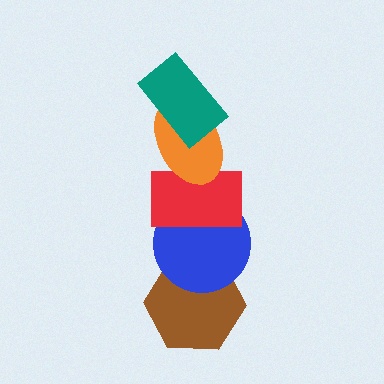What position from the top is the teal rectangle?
The teal rectangle is 1st from the top.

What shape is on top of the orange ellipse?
The teal rectangle is on top of the orange ellipse.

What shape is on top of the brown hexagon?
The blue circle is on top of the brown hexagon.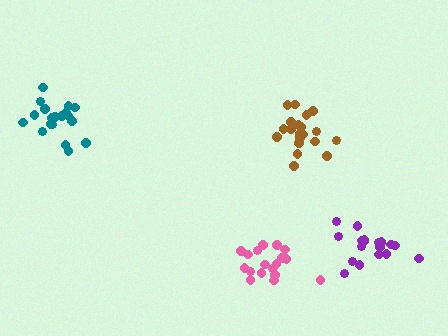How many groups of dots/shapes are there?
There are 4 groups.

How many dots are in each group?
Group 1: 18 dots, Group 2: 18 dots, Group 3: 21 dots, Group 4: 19 dots (76 total).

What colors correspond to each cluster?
The clusters are colored: purple, pink, brown, teal.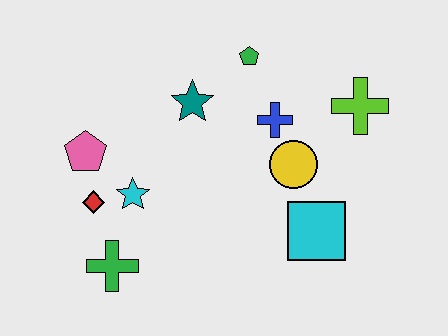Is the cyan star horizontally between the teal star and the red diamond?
Yes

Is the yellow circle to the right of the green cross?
Yes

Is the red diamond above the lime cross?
No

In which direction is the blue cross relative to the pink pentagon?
The blue cross is to the right of the pink pentagon.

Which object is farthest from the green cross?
The lime cross is farthest from the green cross.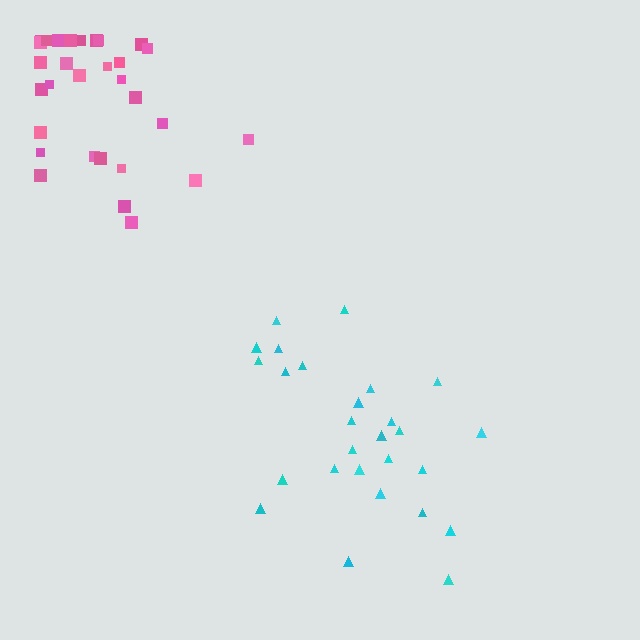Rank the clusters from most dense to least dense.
pink, cyan.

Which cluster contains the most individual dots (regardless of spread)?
Pink (32).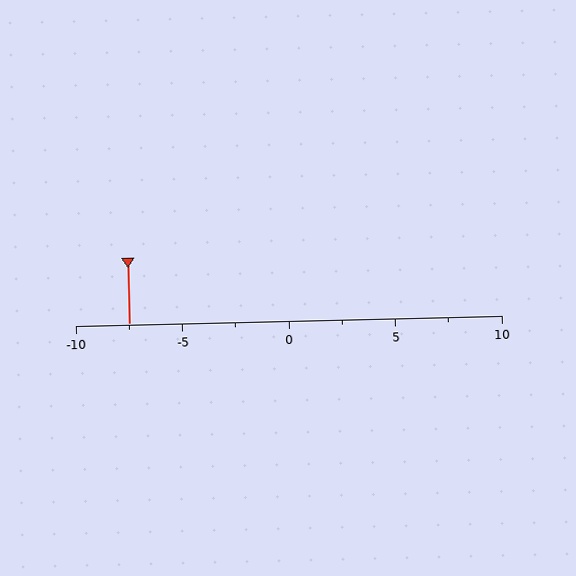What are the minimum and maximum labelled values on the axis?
The axis runs from -10 to 10.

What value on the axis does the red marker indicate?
The marker indicates approximately -7.5.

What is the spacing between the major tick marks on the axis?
The major ticks are spaced 5 apart.